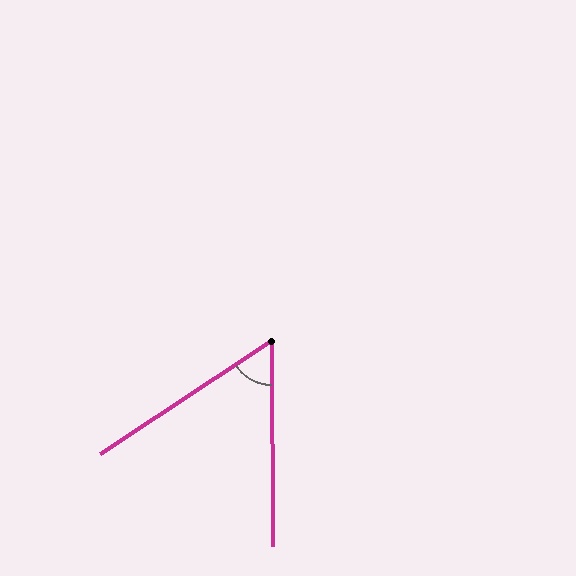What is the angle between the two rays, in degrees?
Approximately 57 degrees.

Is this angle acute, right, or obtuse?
It is acute.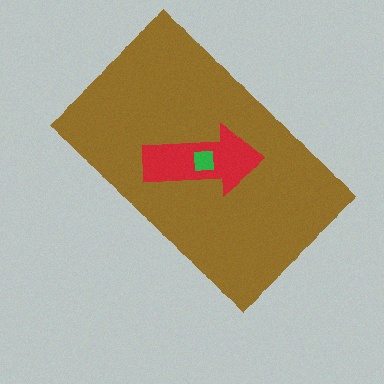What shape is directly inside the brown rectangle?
The red arrow.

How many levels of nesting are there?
3.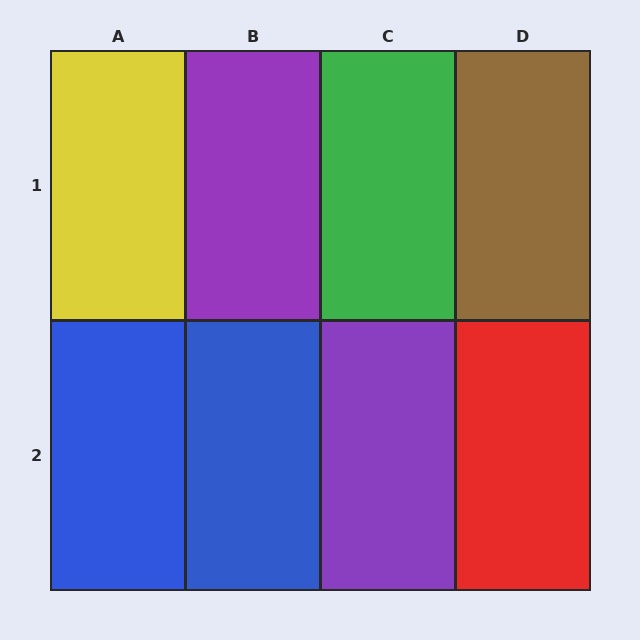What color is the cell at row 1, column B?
Purple.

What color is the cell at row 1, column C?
Green.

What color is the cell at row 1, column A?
Yellow.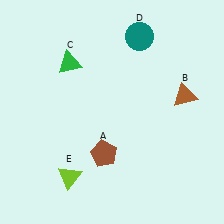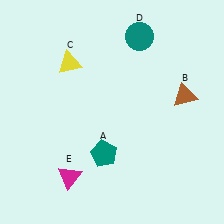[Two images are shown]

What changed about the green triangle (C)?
In Image 1, C is green. In Image 2, it changed to yellow.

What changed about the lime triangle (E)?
In Image 1, E is lime. In Image 2, it changed to magenta.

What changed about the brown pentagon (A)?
In Image 1, A is brown. In Image 2, it changed to teal.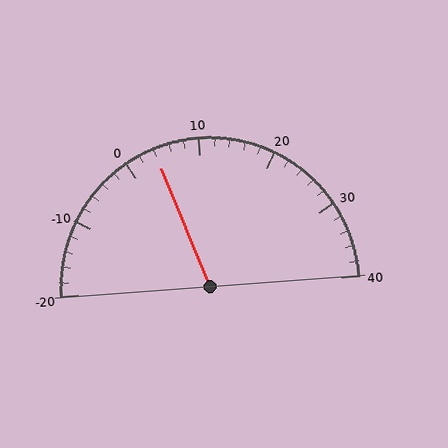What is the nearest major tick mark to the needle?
The nearest major tick mark is 0.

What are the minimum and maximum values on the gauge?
The gauge ranges from -20 to 40.